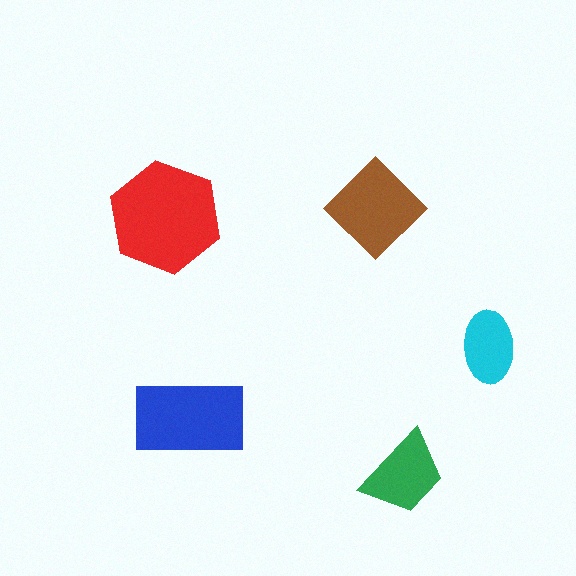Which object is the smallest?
The cyan ellipse.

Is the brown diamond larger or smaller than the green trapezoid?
Larger.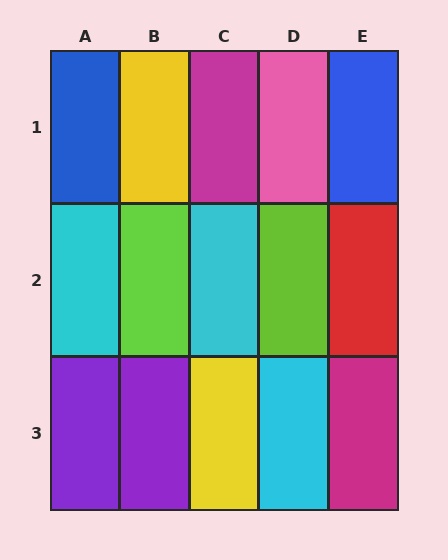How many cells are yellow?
2 cells are yellow.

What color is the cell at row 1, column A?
Blue.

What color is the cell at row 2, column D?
Lime.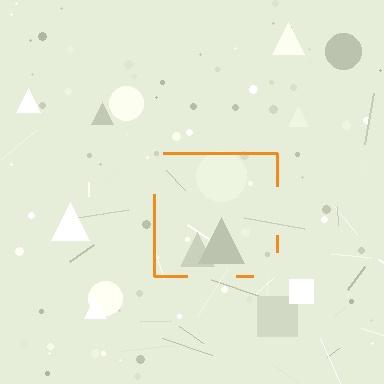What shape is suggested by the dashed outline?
The dashed outline suggests a square.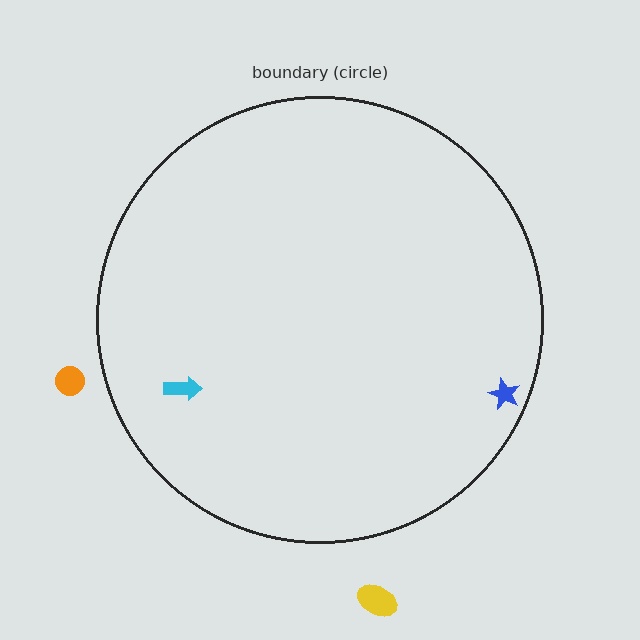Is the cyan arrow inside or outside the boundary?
Inside.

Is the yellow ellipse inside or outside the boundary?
Outside.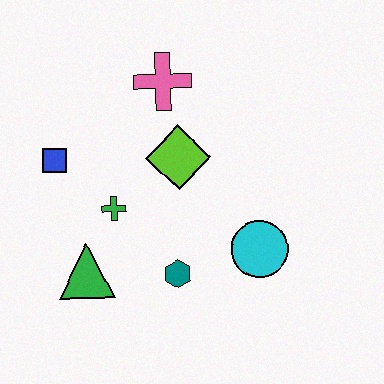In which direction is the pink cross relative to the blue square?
The pink cross is to the right of the blue square.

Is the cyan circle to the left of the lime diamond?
No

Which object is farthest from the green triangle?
The pink cross is farthest from the green triangle.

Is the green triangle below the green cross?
Yes